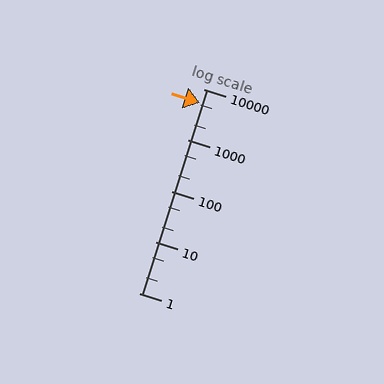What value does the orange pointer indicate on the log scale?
The pointer indicates approximately 5400.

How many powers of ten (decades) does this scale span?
The scale spans 4 decades, from 1 to 10000.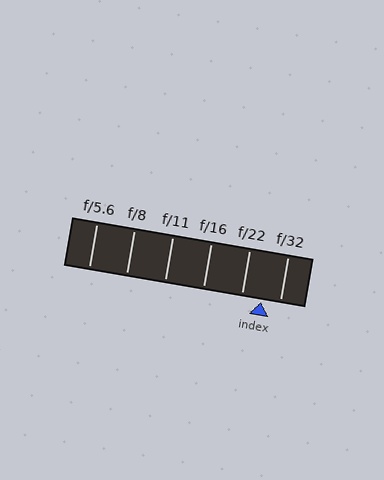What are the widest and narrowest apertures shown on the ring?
The widest aperture shown is f/5.6 and the narrowest is f/32.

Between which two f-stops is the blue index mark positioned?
The index mark is between f/22 and f/32.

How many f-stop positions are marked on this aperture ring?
There are 6 f-stop positions marked.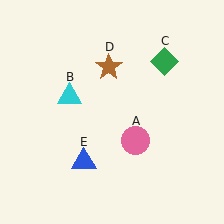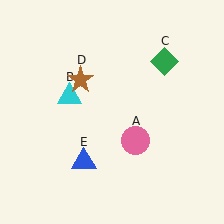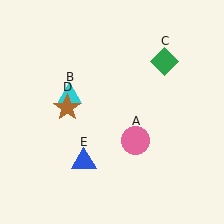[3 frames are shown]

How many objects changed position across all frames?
1 object changed position: brown star (object D).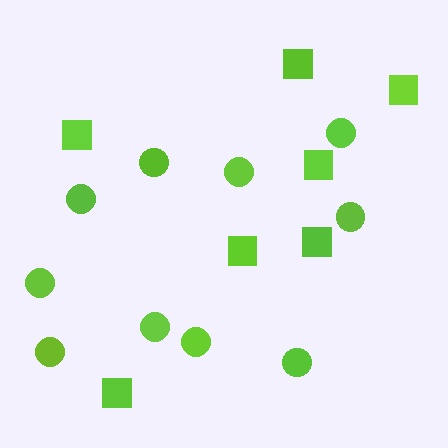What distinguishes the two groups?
There are 2 groups: one group of squares (7) and one group of circles (10).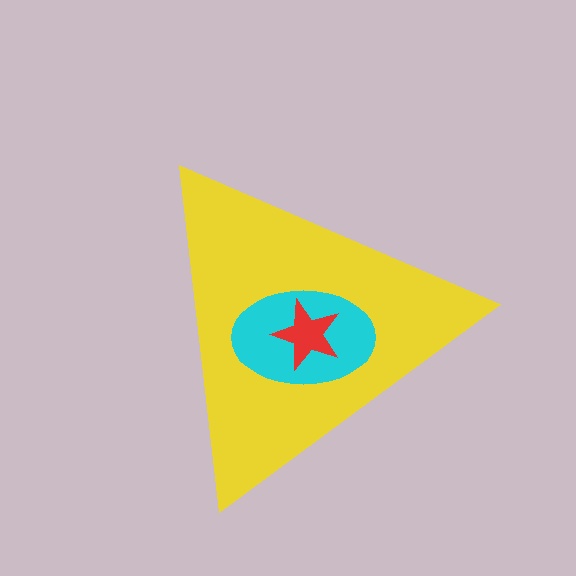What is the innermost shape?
The red star.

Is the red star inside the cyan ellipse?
Yes.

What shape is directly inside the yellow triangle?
The cyan ellipse.